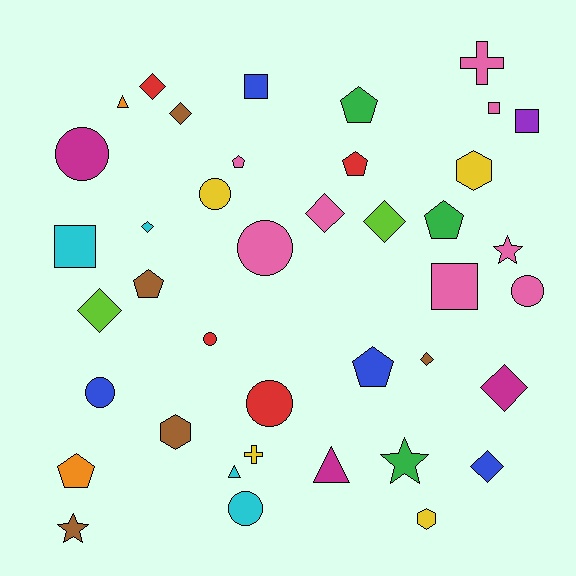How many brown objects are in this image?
There are 5 brown objects.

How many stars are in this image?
There are 3 stars.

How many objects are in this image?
There are 40 objects.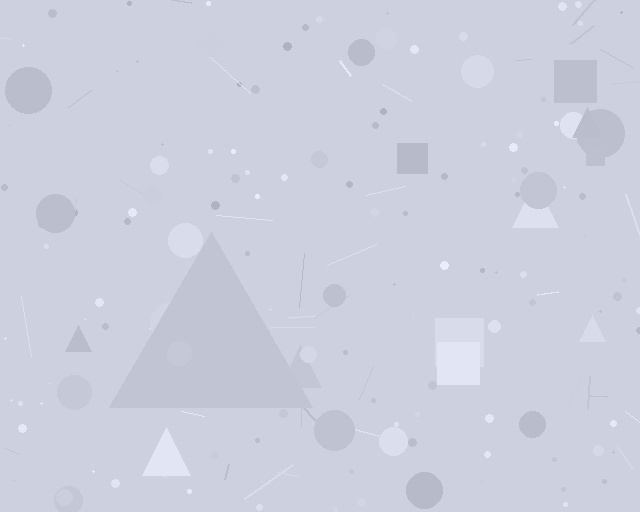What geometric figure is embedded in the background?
A triangle is embedded in the background.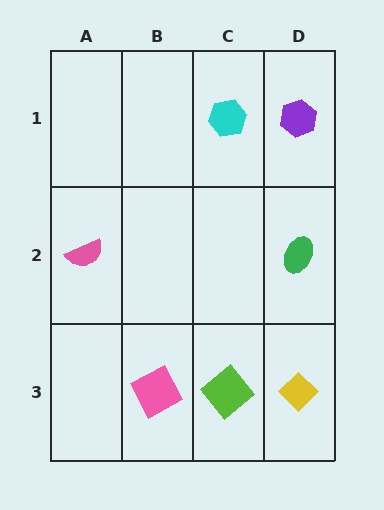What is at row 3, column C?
A lime diamond.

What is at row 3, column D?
A yellow diamond.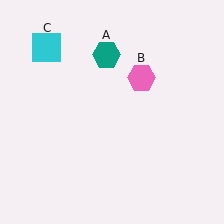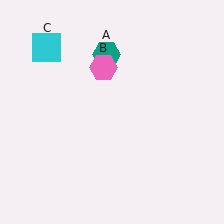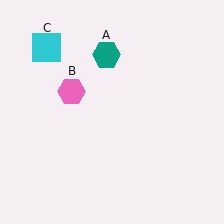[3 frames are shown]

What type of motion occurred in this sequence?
The pink hexagon (object B) rotated counterclockwise around the center of the scene.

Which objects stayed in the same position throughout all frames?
Teal hexagon (object A) and cyan square (object C) remained stationary.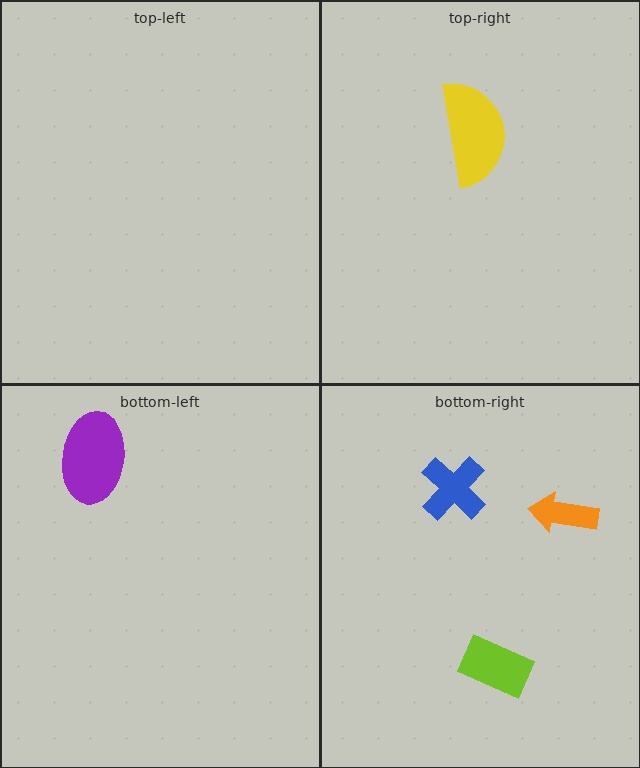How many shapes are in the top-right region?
1.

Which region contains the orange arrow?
The bottom-right region.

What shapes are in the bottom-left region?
The purple ellipse.